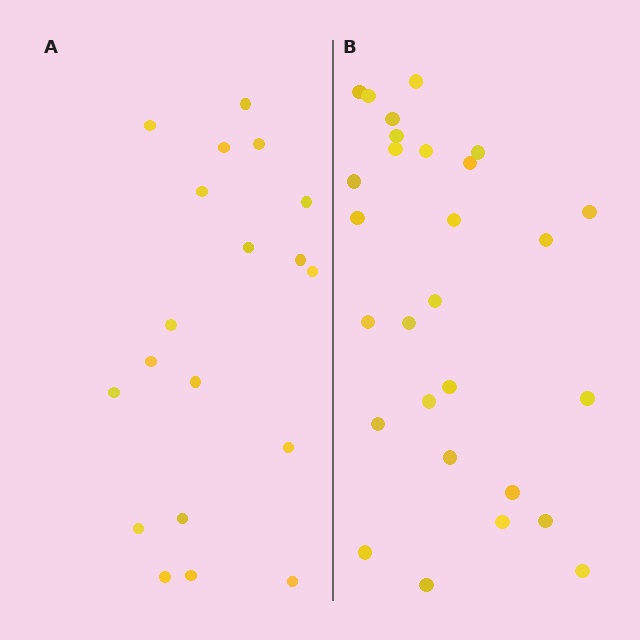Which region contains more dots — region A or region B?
Region B (the right region) has more dots.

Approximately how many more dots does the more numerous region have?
Region B has roughly 8 or so more dots than region A.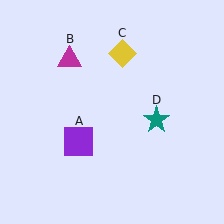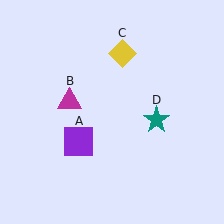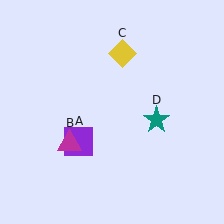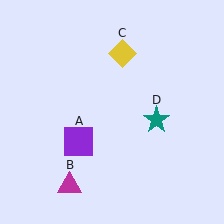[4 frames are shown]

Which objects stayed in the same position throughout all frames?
Purple square (object A) and yellow diamond (object C) and teal star (object D) remained stationary.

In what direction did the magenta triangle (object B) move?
The magenta triangle (object B) moved down.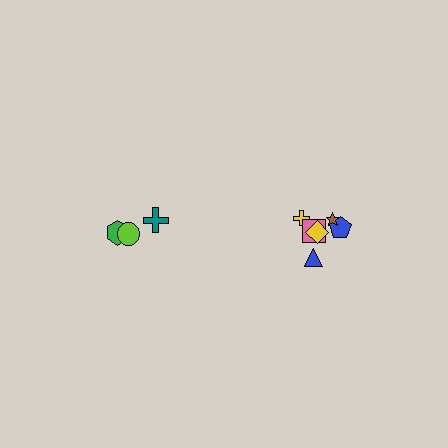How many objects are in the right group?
There are 6 objects.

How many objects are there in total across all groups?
There are 9 objects.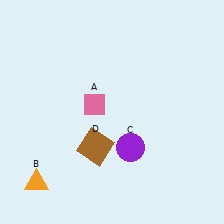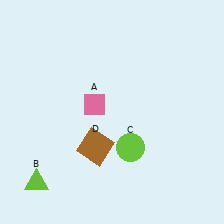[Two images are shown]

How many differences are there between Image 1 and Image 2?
There are 2 differences between the two images.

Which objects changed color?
B changed from orange to lime. C changed from purple to lime.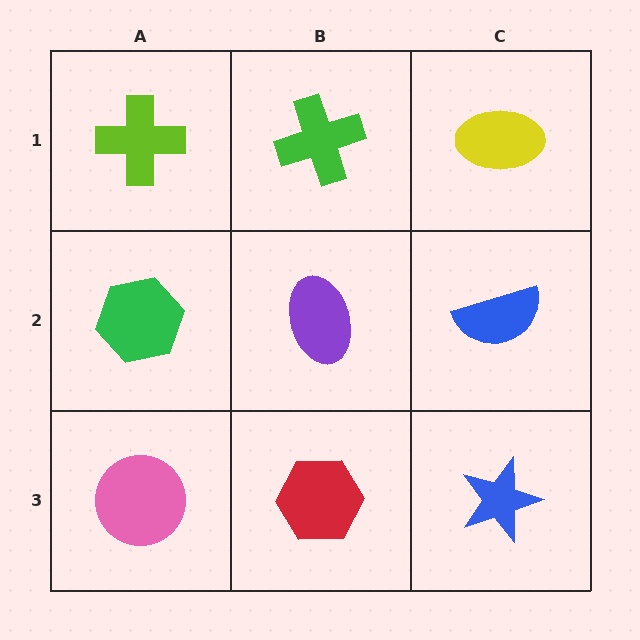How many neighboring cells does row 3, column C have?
2.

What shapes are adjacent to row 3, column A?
A green hexagon (row 2, column A), a red hexagon (row 3, column B).